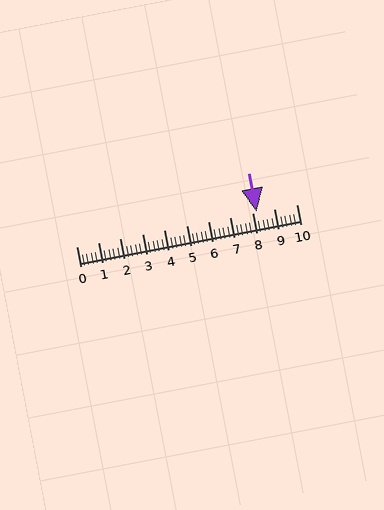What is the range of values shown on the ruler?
The ruler shows values from 0 to 10.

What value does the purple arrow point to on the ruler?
The purple arrow points to approximately 8.2.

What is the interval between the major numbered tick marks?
The major tick marks are spaced 1 units apart.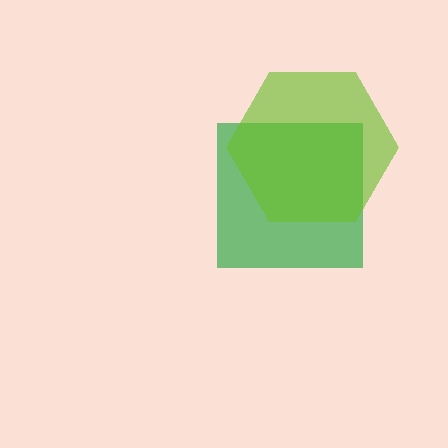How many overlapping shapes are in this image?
There are 2 overlapping shapes in the image.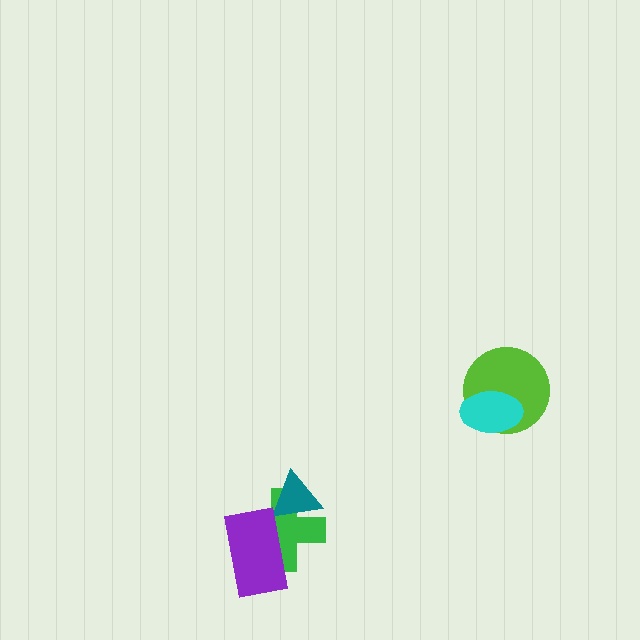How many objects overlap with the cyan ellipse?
1 object overlaps with the cyan ellipse.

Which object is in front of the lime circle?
The cyan ellipse is in front of the lime circle.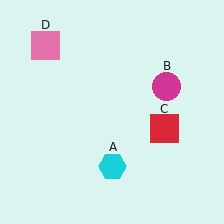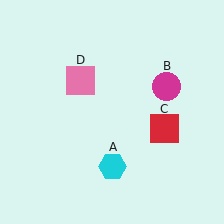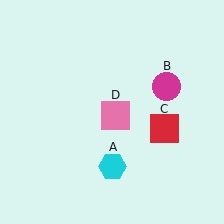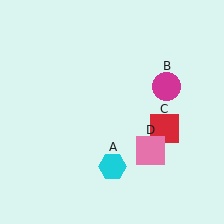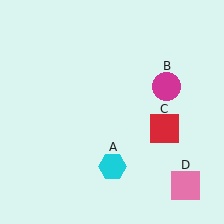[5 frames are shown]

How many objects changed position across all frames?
1 object changed position: pink square (object D).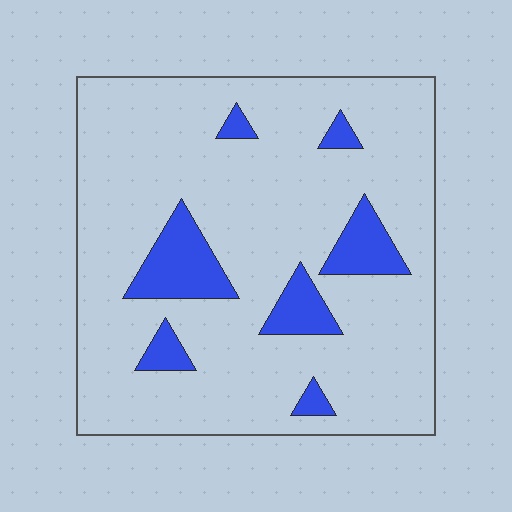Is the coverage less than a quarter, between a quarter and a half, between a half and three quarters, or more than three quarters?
Less than a quarter.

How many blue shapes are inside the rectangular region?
7.